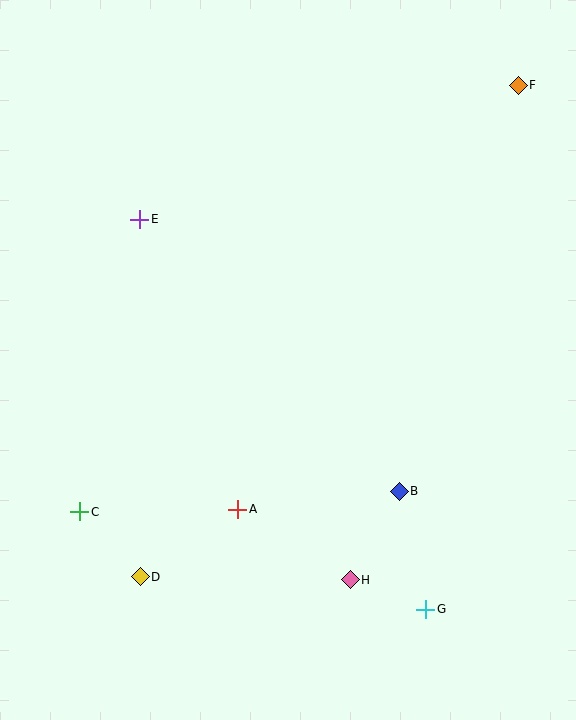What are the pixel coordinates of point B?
Point B is at (399, 491).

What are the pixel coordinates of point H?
Point H is at (350, 580).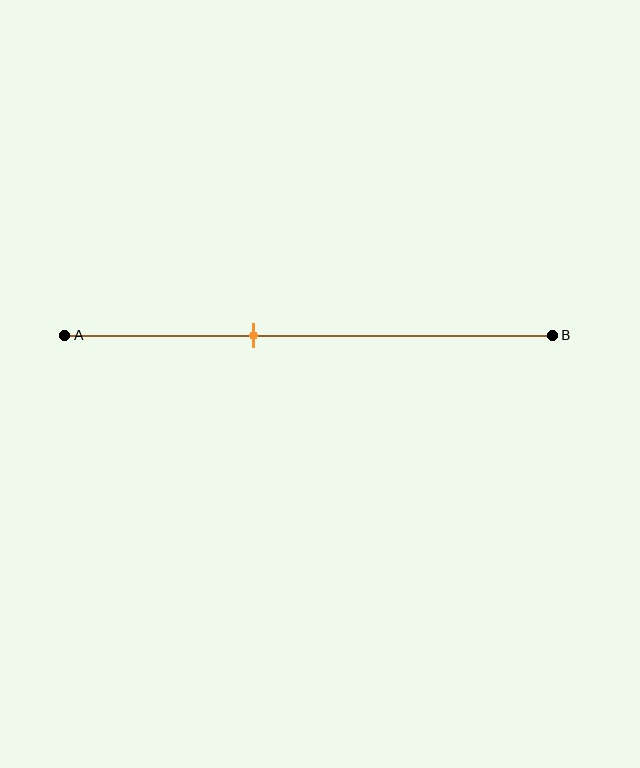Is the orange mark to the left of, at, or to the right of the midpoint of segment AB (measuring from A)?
The orange mark is to the left of the midpoint of segment AB.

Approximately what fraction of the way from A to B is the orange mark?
The orange mark is approximately 40% of the way from A to B.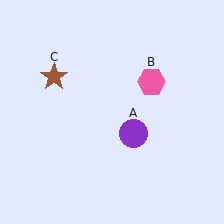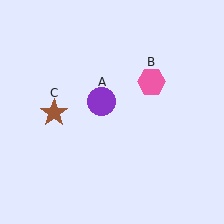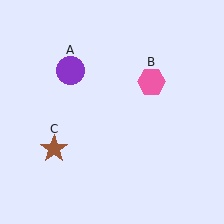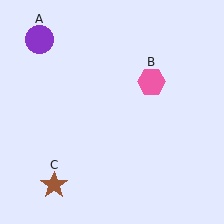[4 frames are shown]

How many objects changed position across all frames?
2 objects changed position: purple circle (object A), brown star (object C).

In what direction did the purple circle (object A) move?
The purple circle (object A) moved up and to the left.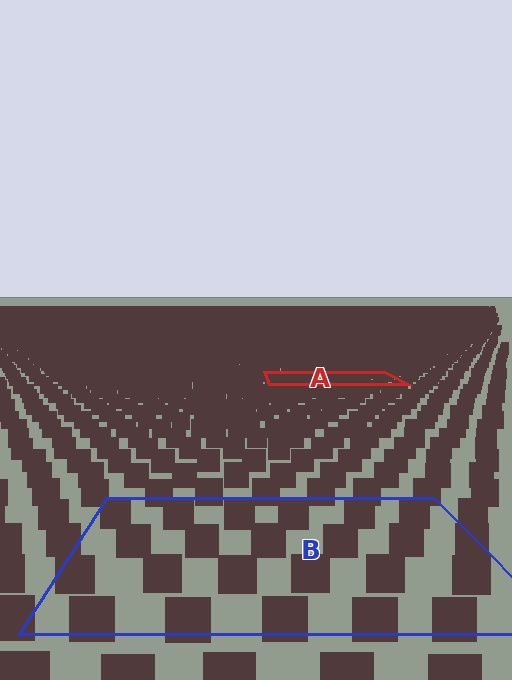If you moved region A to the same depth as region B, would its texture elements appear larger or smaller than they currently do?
They would appear larger. At a closer depth, the same texture elements are projected at a bigger on-screen size.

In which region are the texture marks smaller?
The texture marks are smaller in region A, because it is farther away.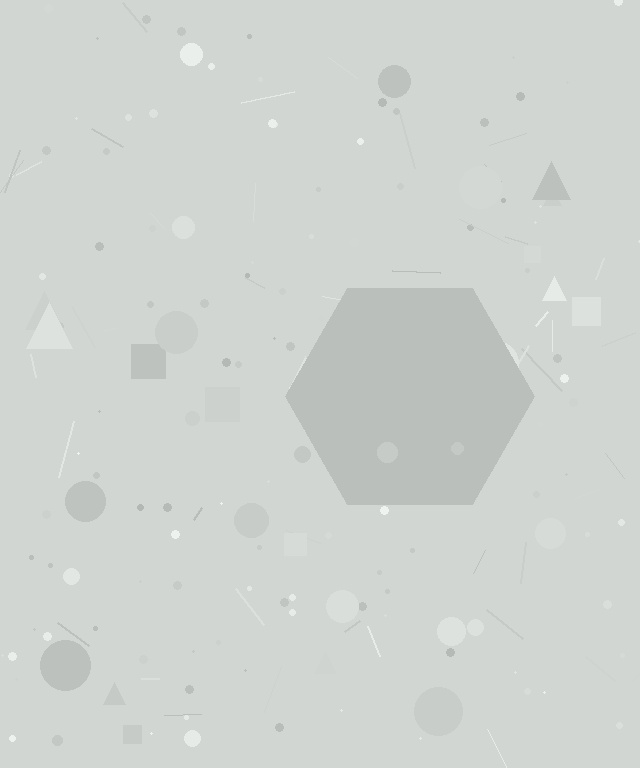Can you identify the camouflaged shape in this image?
The camouflaged shape is a hexagon.